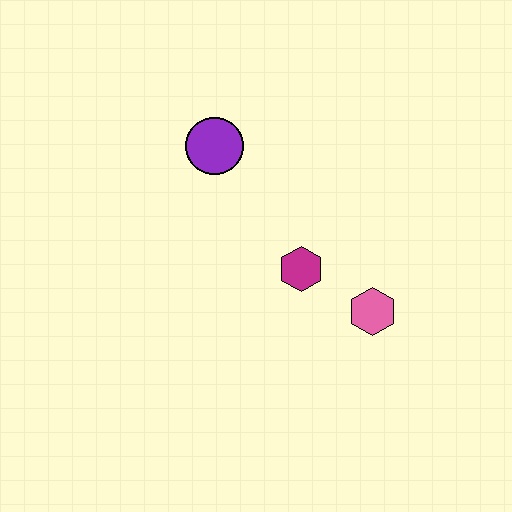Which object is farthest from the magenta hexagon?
The purple circle is farthest from the magenta hexagon.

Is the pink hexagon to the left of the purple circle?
No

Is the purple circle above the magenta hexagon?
Yes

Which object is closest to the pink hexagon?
The magenta hexagon is closest to the pink hexagon.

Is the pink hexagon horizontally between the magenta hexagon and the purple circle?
No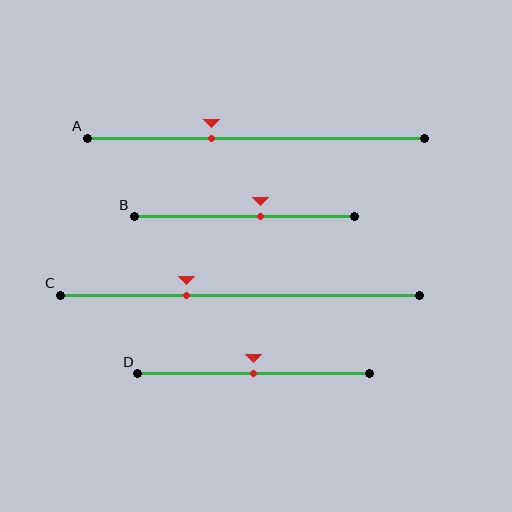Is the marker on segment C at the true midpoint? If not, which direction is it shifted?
No, the marker on segment C is shifted to the left by about 15% of the segment length.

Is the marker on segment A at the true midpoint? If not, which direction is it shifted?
No, the marker on segment A is shifted to the left by about 13% of the segment length.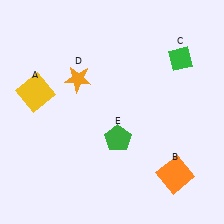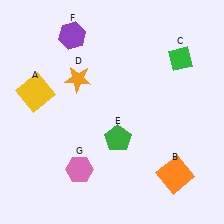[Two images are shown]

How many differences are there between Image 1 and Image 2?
There are 2 differences between the two images.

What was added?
A purple hexagon (F), a pink hexagon (G) were added in Image 2.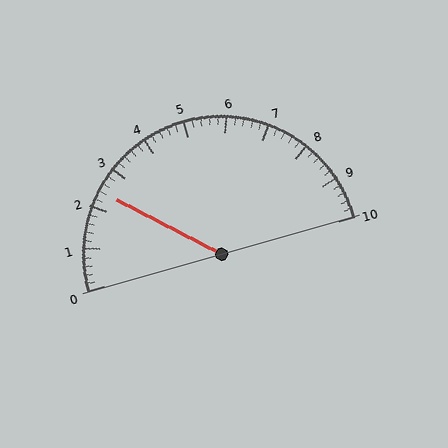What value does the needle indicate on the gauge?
The needle indicates approximately 2.4.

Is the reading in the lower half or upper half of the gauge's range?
The reading is in the lower half of the range (0 to 10).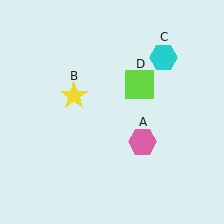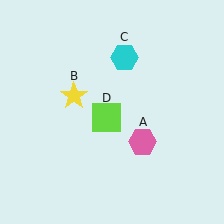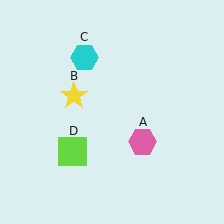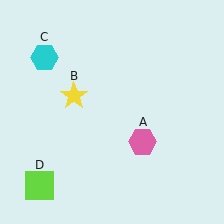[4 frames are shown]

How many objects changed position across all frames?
2 objects changed position: cyan hexagon (object C), lime square (object D).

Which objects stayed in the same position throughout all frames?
Pink hexagon (object A) and yellow star (object B) remained stationary.